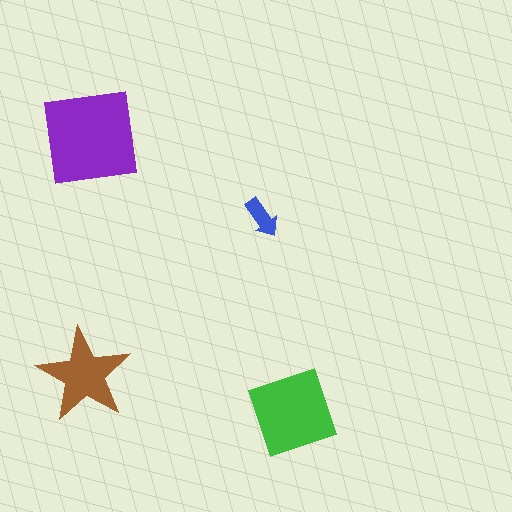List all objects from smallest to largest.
The blue arrow, the brown star, the green square, the purple square.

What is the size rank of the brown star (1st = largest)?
3rd.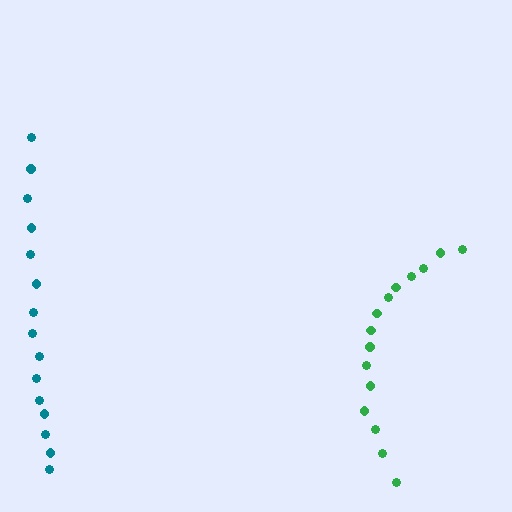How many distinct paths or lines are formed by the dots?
There are 2 distinct paths.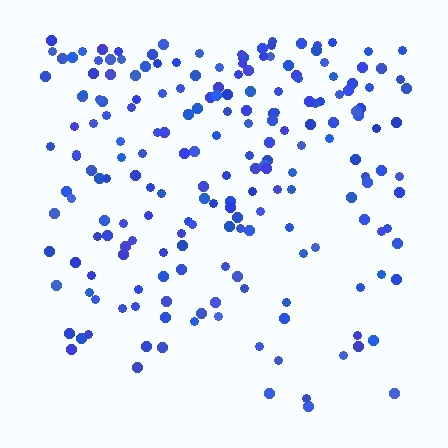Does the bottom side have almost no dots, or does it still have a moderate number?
Still a moderate number, just noticeably fewer than the top.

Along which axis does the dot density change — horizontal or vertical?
Vertical.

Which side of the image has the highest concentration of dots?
The top.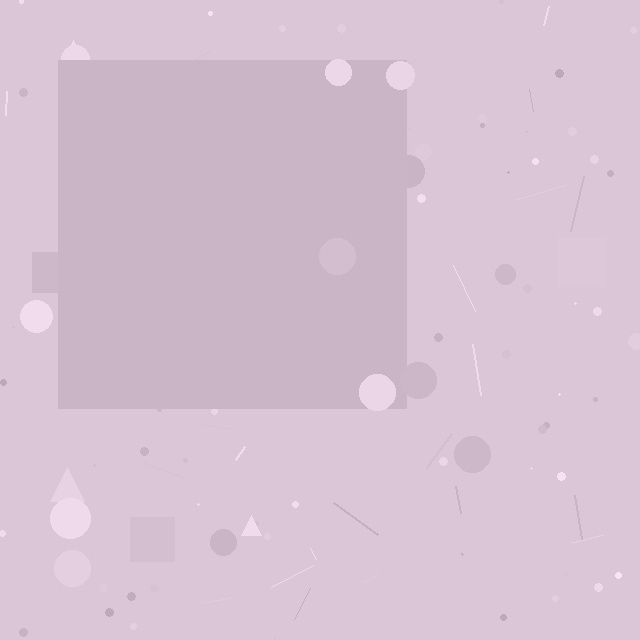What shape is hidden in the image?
A square is hidden in the image.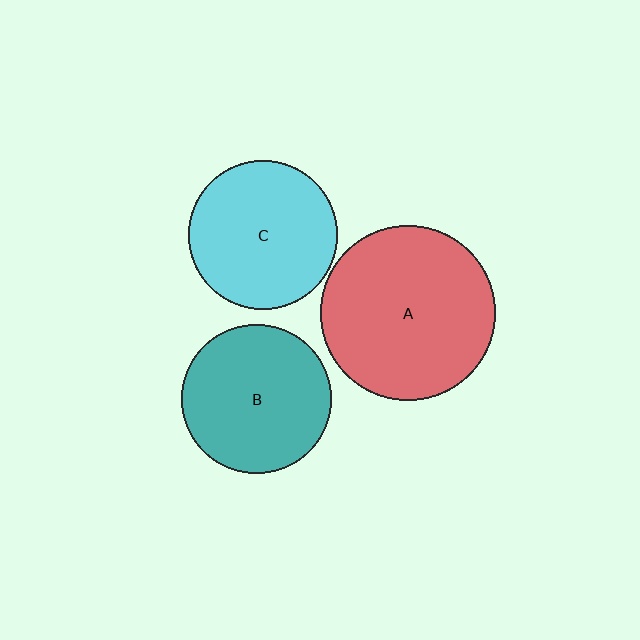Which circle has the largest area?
Circle A (red).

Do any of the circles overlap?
No, none of the circles overlap.